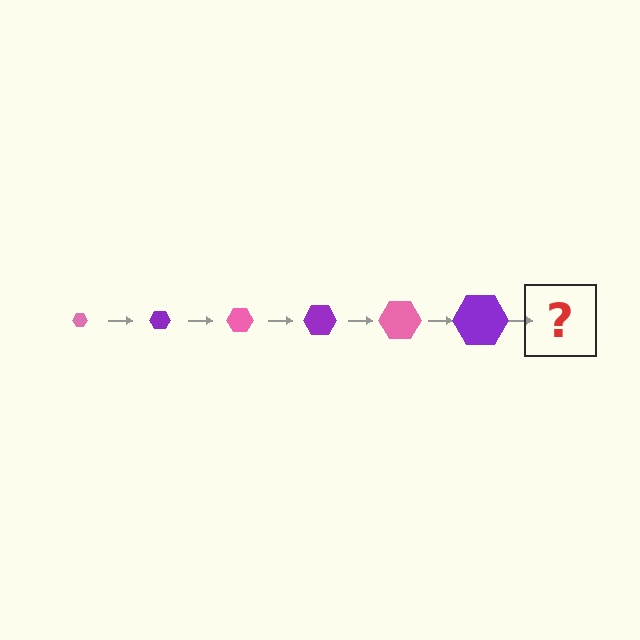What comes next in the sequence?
The next element should be a pink hexagon, larger than the previous one.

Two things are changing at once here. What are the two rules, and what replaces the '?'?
The two rules are that the hexagon grows larger each step and the color cycles through pink and purple. The '?' should be a pink hexagon, larger than the previous one.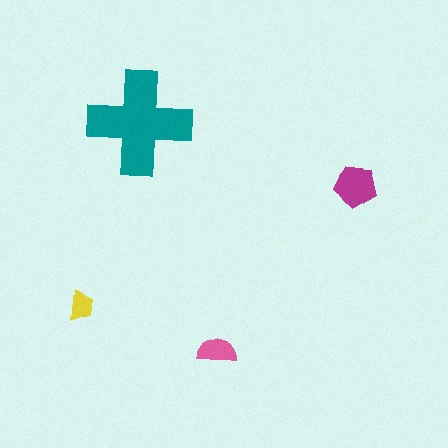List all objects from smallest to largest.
The yellow trapezoid, the pink semicircle, the magenta pentagon, the teal cross.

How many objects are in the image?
There are 4 objects in the image.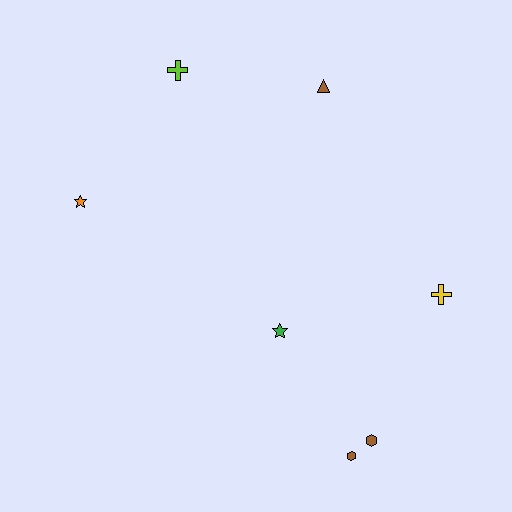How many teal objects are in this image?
There are no teal objects.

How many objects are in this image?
There are 7 objects.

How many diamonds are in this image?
There are no diamonds.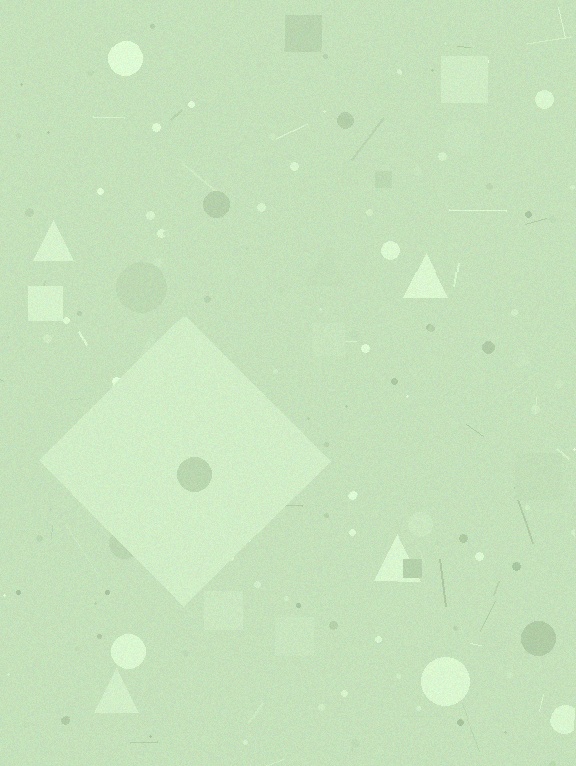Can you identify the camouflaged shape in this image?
The camouflaged shape is a diamond.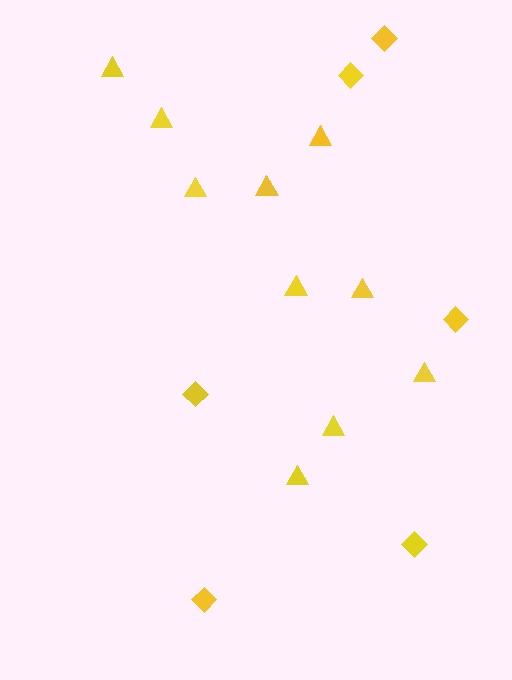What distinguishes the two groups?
There are 2 groups: one group of triangles (10) and one group of diamonds (6).